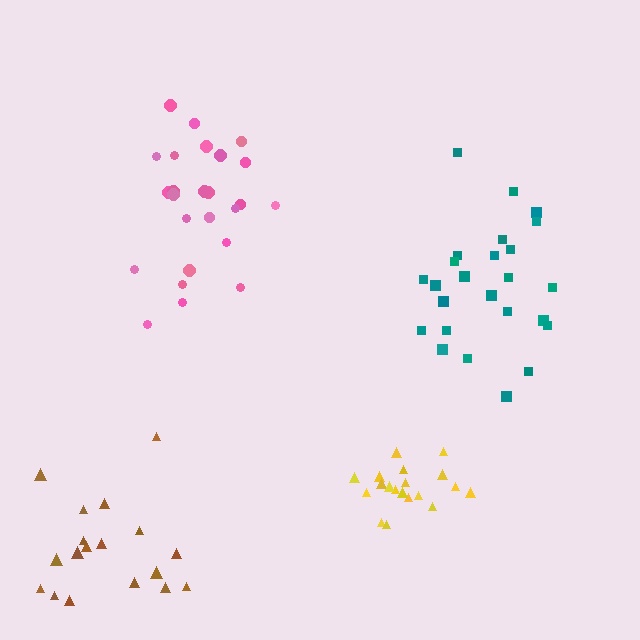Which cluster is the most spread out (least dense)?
Brown.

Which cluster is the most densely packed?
Yellow.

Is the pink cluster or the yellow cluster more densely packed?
Yellow.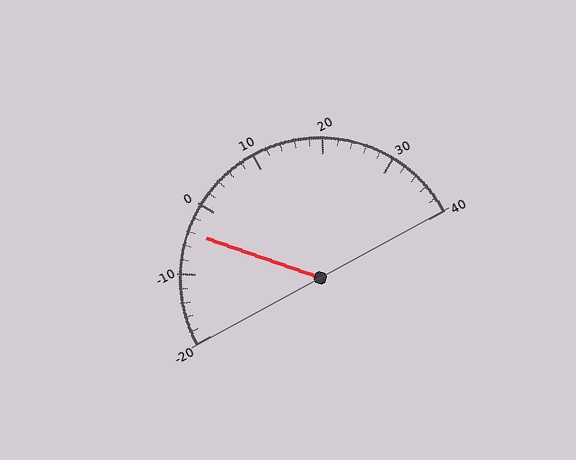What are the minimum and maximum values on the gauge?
The gauge ranges from -20 to 40.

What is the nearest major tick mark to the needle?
The nearest major tick mark is 0.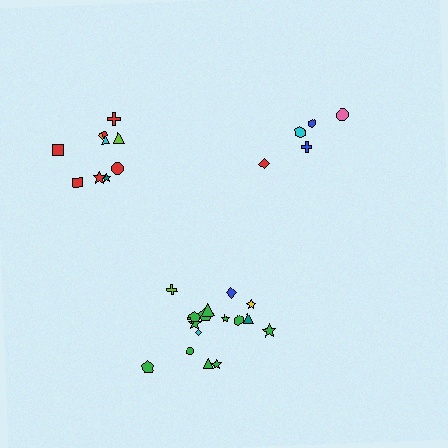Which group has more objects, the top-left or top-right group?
The top-left group.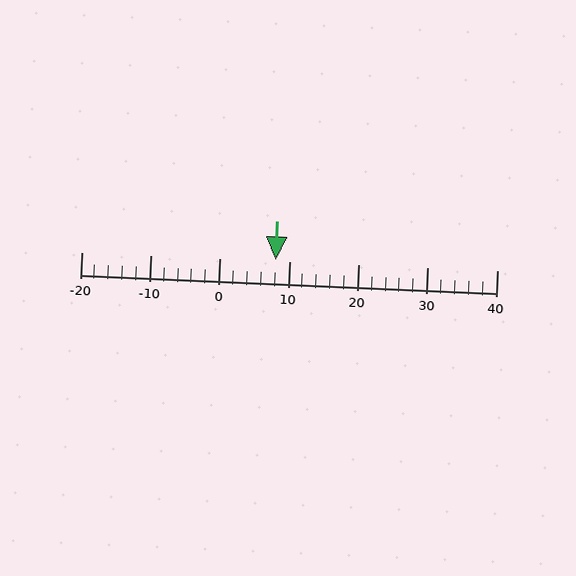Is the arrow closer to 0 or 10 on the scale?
The arrow is closer to 10.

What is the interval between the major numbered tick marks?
The major tick marks are spaced 10 units apart.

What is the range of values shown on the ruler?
The ruler shows values from -20 to 40.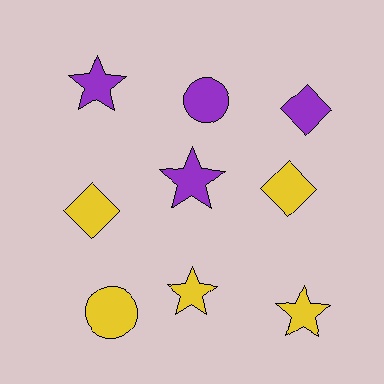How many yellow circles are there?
There is 1 yellow circle.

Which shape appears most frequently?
Star, with 4 objects.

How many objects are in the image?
There are 9 objects.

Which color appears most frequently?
Yellow, with 5 objects.